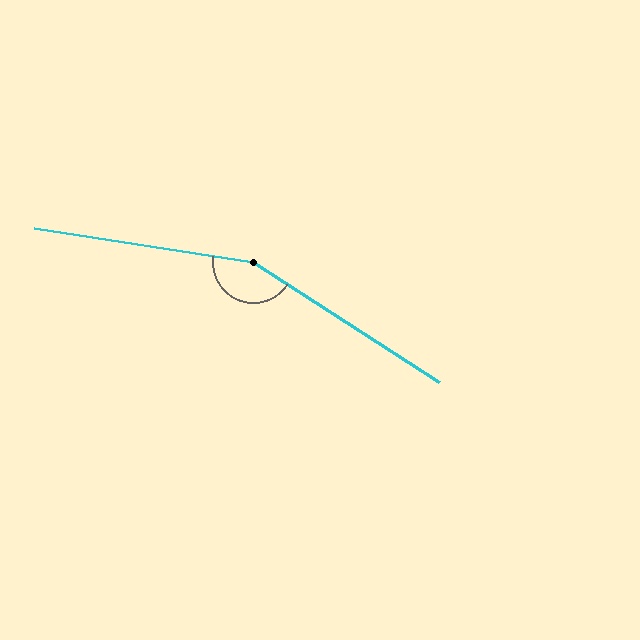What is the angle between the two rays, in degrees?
Approximately 156 degrees.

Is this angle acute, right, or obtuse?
It is obtuse.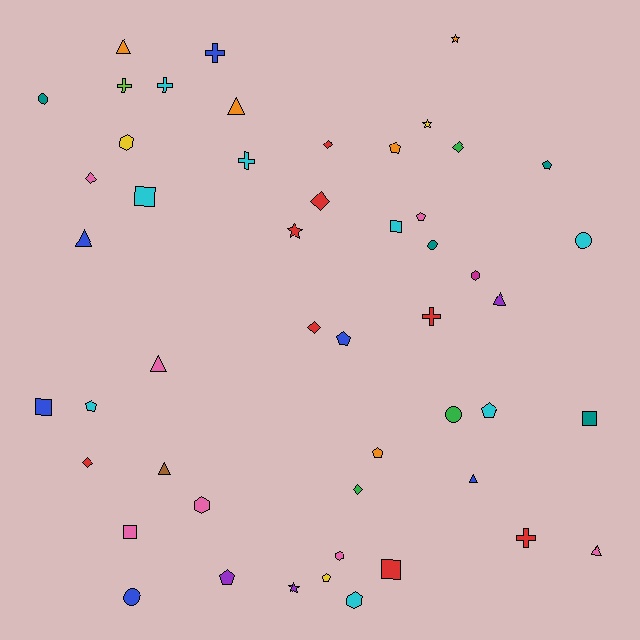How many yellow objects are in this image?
There are 3 yellow objects.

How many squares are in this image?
There are 6 squares.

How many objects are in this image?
There are 50 objects.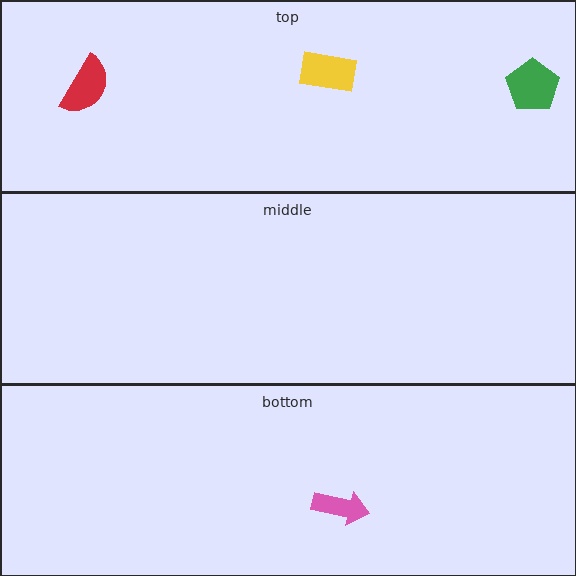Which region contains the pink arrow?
The bottom region.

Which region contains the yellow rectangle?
The top region.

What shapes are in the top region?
The green pentagon, the yellow rectangle, the red semicircle.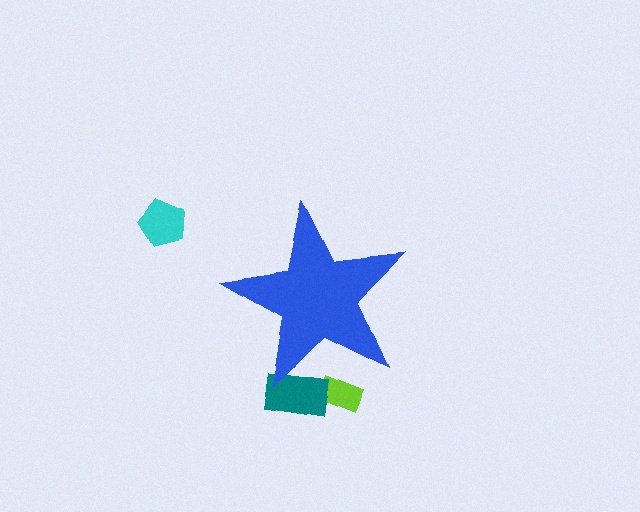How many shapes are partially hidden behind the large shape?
2 shapes are partially hidden.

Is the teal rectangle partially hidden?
Yes, the teal rectangle is partially hidden behind the blue star.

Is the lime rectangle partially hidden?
Yes, the lime rectangle is partially hidden behind the blue star.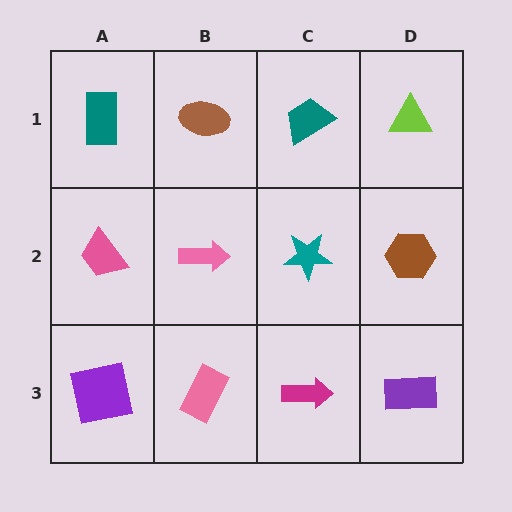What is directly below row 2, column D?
A purple rectangle.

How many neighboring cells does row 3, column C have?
3.